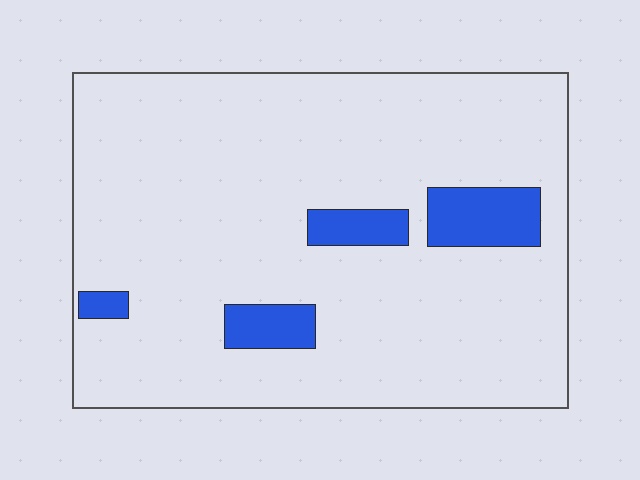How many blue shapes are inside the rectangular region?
4.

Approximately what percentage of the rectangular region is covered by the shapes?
Approximately 10%.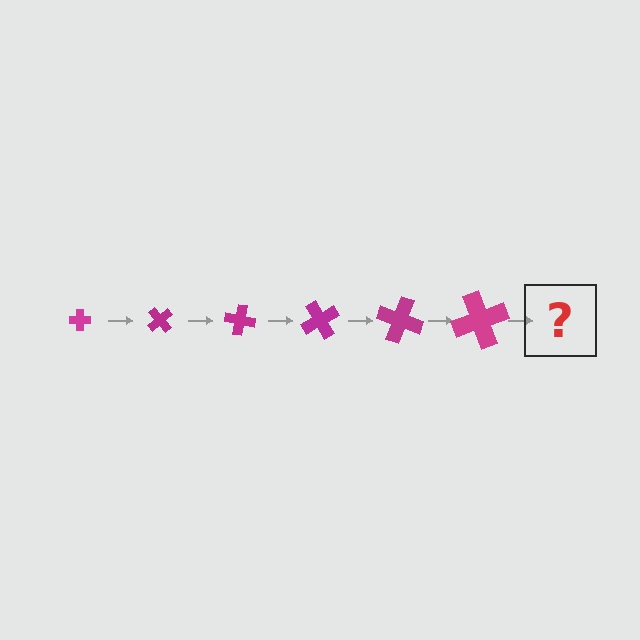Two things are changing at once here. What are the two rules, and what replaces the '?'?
The two rules are that the cross grows larger each step and it rotates 50 degrees each step. The '?' should be a cross, larger than the previous one and rotated 300 degrees from the start.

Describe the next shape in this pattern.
It should be a cross, larger than the previous one and rotated 300 degrees from the start.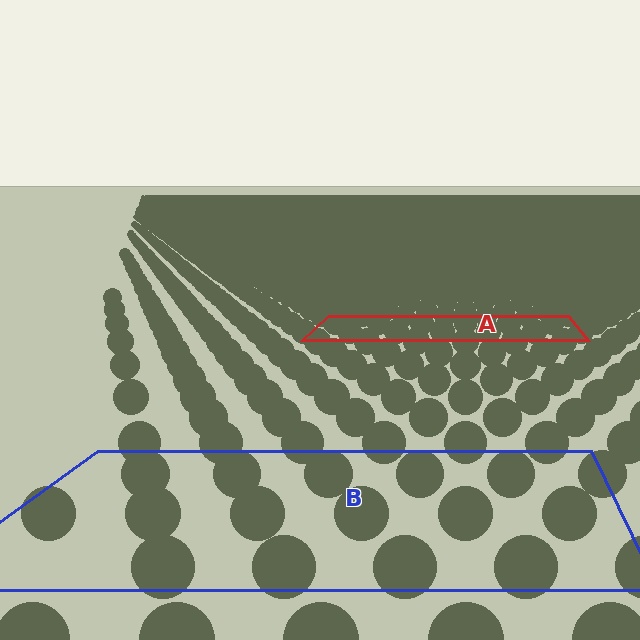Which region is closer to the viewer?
Region B is closer. The texture elements there are larger and more spread out.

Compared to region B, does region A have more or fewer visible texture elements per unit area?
Region A has more texture elements per unit area — they are packed more densely because it is farther away.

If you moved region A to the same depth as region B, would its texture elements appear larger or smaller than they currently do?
They would appear larger. At a closer depth, the same texture elements are projected at a bigger on-screen size.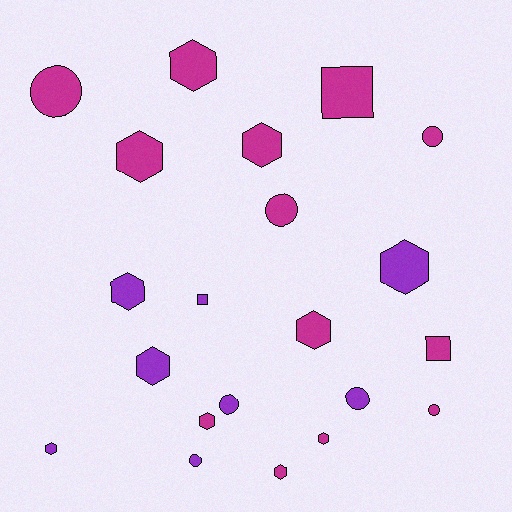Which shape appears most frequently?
Hexagon, with 11 objects.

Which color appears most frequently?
Magenta, with 13 objects.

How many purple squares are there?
There is 1 purple square.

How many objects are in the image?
There are 21 objects.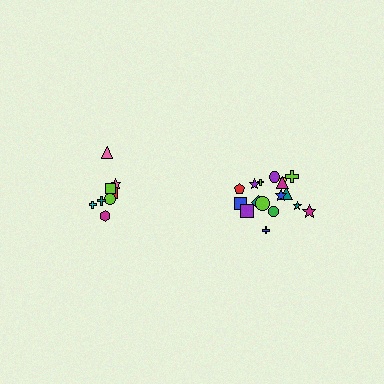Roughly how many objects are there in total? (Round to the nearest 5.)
Roughly 25 objects in total.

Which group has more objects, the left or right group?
The right group.